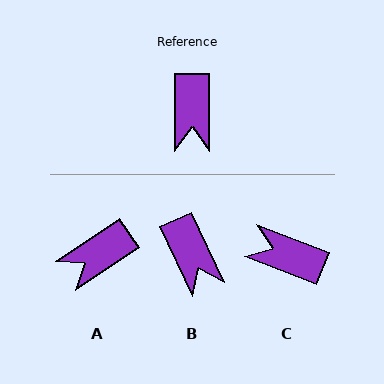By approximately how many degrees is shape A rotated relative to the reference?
Approximately 56 degrees clockwise.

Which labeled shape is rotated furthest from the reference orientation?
C, about 111 degrees away.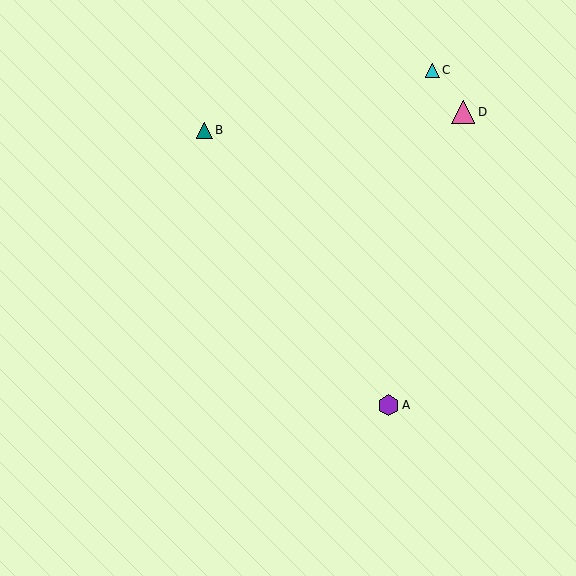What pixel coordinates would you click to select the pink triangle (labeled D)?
Click at (463, 112) to select the pink triangle D.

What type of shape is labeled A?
Shape A is a purple hexagon.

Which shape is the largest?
The pink triangle (labeled D) is the largest.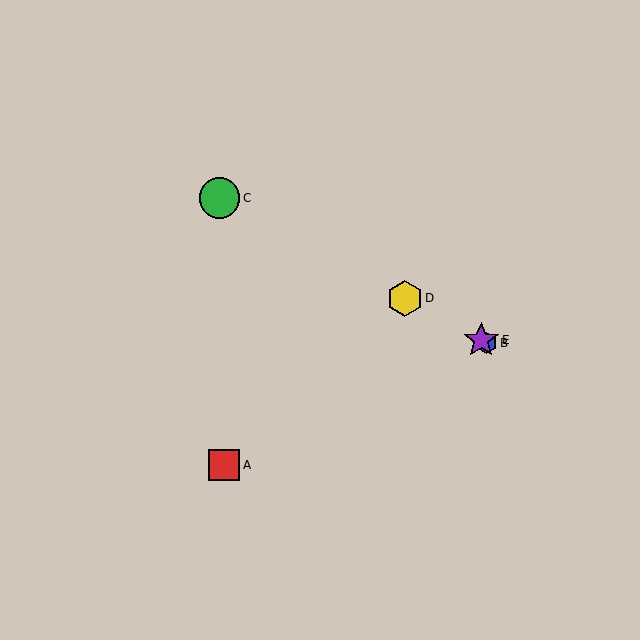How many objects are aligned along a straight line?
4 objects (B, C, D, E) are aligned along a straight line.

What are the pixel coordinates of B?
Object B is at (487, 343).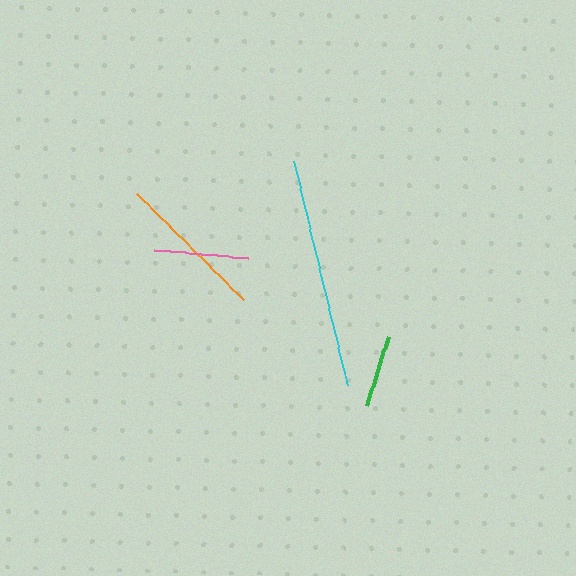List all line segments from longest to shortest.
From longest to shortest: cyan, orange, pink, green.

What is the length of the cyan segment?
The cyan segment is approximately 230 pixels long.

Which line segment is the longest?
The cyan line is the longest at approximately 230 pixels.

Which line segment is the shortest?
The green line is the shortest at approximately 72 pixels.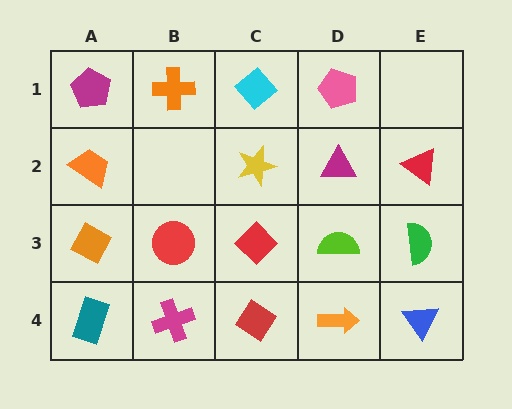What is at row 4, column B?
A magenta cross.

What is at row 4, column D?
An orange arrow.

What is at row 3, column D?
A lime semicircle.